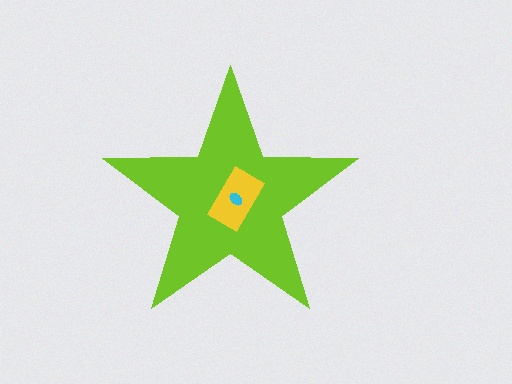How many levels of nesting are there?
3.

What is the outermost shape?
The lime star.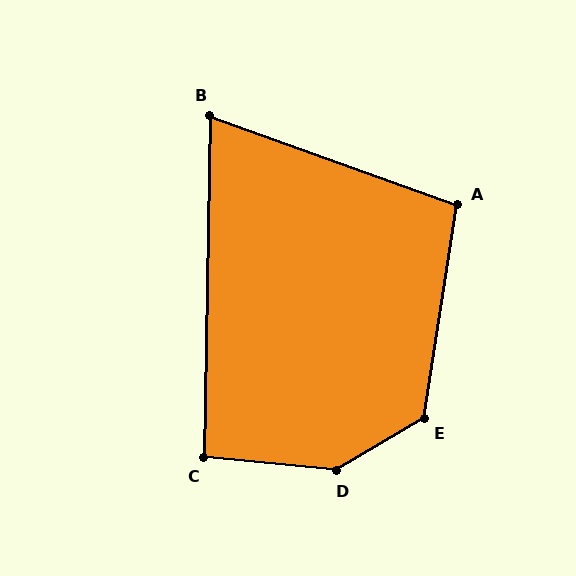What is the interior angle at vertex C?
Approximately 95 degrees (approximately right).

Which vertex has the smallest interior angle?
B, at approximately 71 degrees.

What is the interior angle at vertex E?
Approximately 129 degrees (obtuse).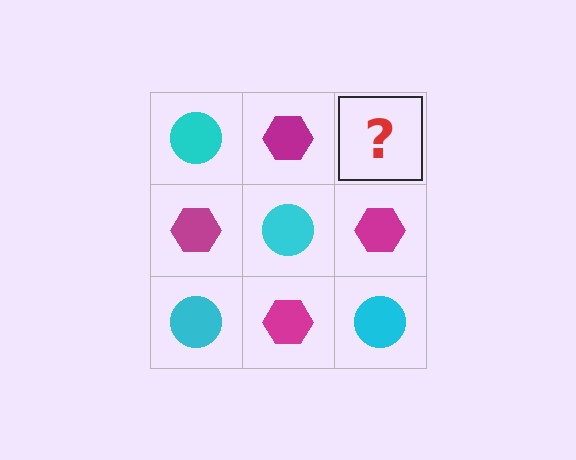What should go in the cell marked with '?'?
The missing cell should contain a cyan circle.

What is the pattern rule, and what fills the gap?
The rule is that it alternates cyan circle and magenta hexagon in a checkerboard pattern. The gap should be filled with a cyan circle.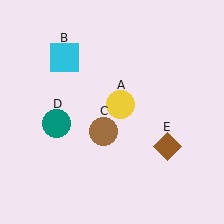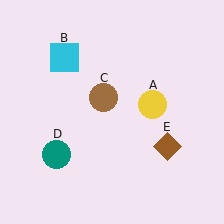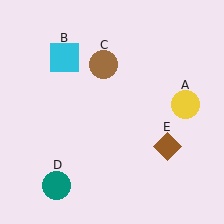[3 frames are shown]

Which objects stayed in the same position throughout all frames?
Cyan square (object B) and brown diamond (object E) remained stationary.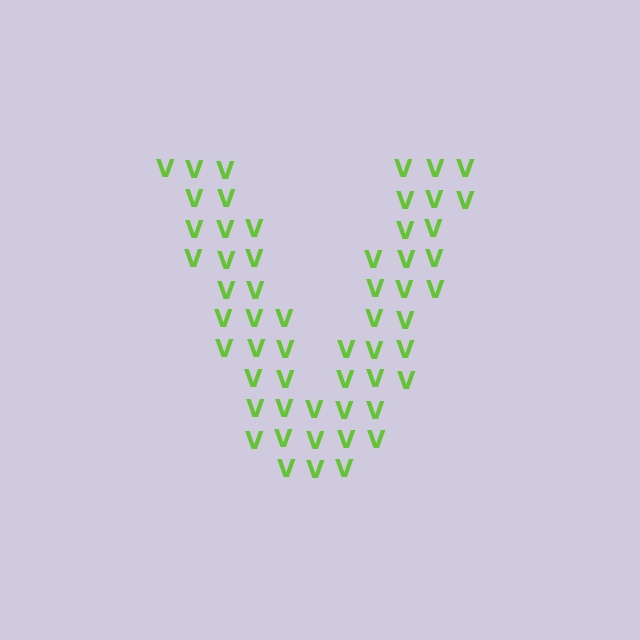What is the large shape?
The large shape is the letter V.